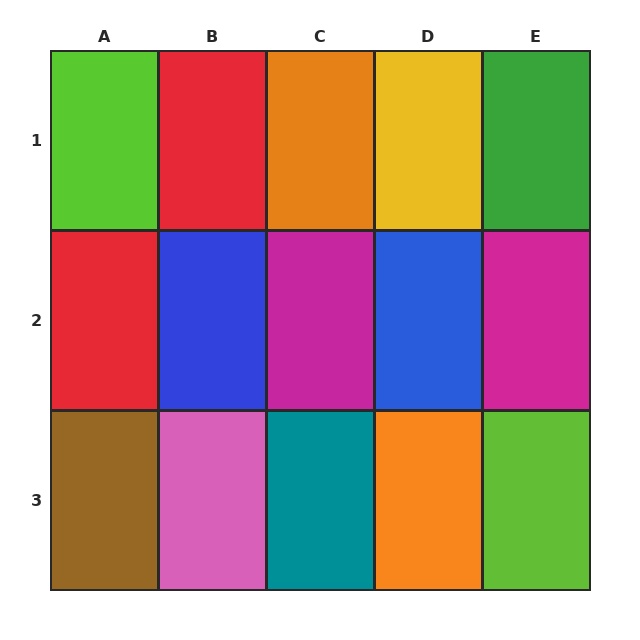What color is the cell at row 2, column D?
Blue.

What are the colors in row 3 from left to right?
Brown, pink, teal, orange, lime.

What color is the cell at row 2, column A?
Red.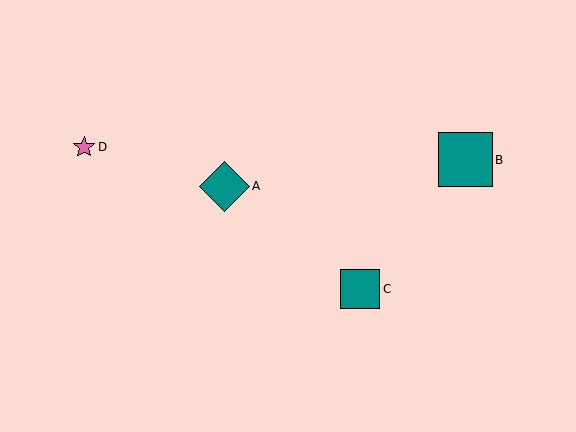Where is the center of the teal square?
The center of the teal square is at (360, 289).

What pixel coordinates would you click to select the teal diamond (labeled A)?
Click at (224, 186) to select the teal diamond A.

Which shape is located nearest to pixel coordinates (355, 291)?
The teal square (labeled C) at (360, 289) is nearest to that location.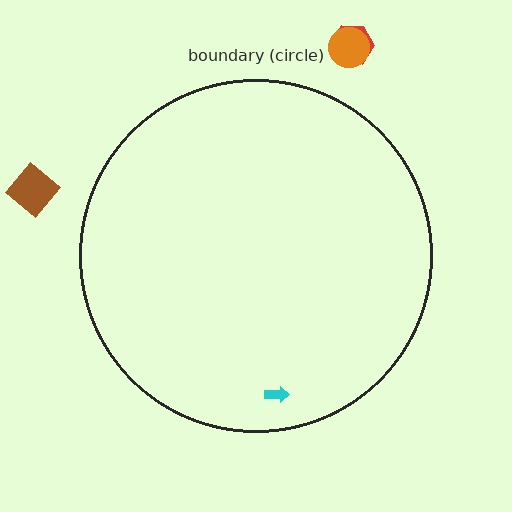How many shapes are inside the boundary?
1 inside, 3 outside.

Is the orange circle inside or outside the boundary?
Outside.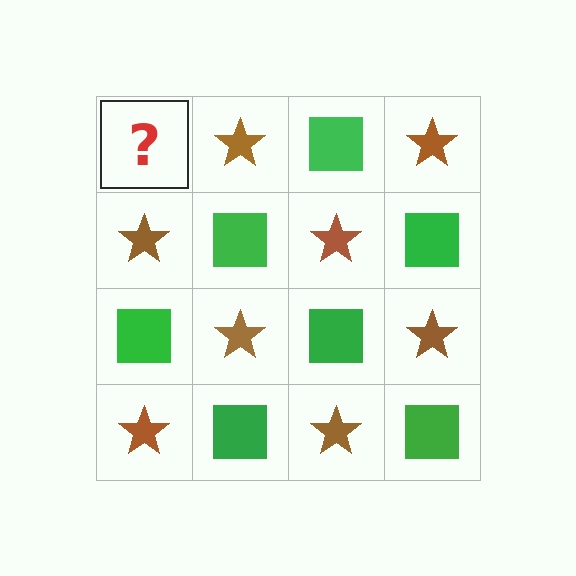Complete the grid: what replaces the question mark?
The question mark should be replaced with a green square.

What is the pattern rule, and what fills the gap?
The rule is that it alternates green square and brown star in a checkerboard pattern. The gap should be filled with a green square.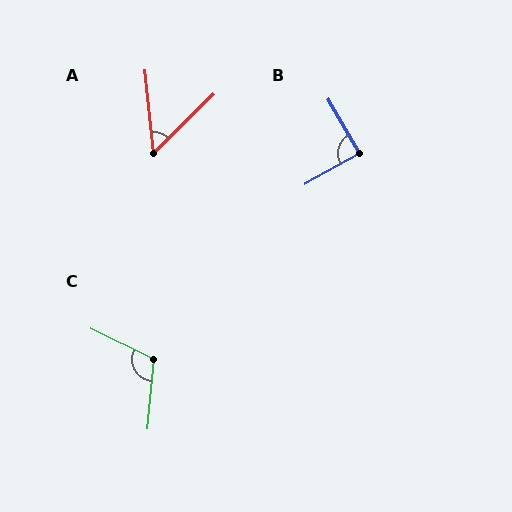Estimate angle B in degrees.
Approximately 90 degrees.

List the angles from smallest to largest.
A (51°), B (90°), C (110°).